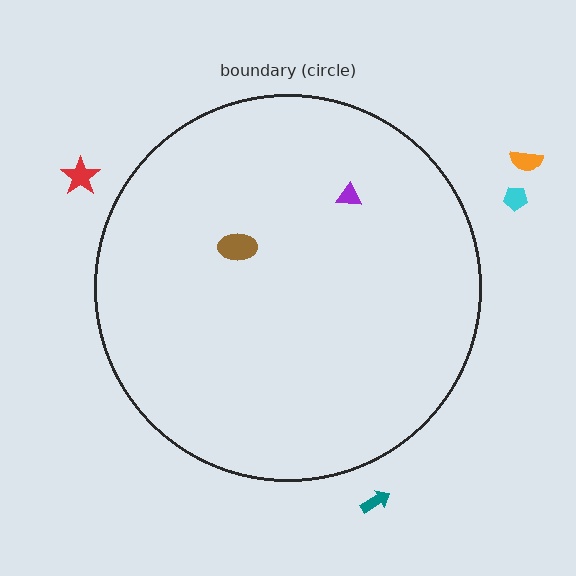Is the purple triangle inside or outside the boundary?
Inside.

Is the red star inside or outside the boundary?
Outside.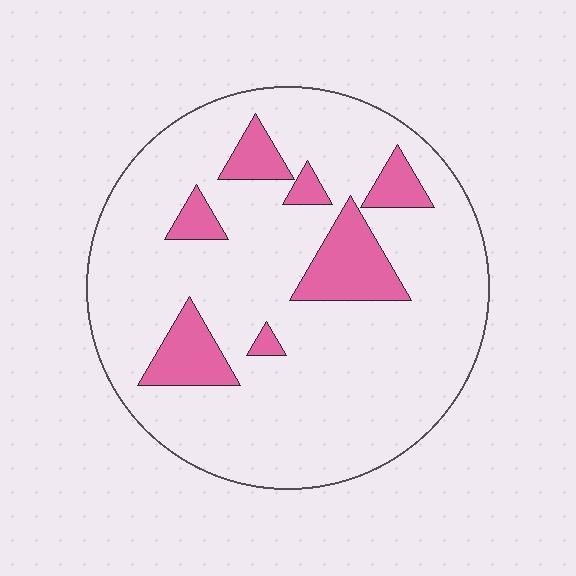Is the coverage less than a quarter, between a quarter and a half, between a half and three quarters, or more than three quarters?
Less than a quarter.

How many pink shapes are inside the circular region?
7.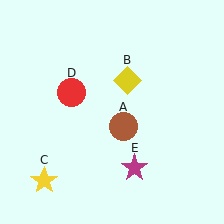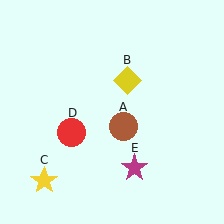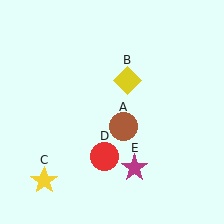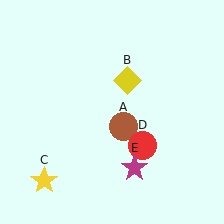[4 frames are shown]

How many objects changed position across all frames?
1 object changed position: red circle (object D).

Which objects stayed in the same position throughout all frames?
Brown circle (object A) and yellow diamond (object B) and yellow star (object C) and magenta star (object E) remained stationary.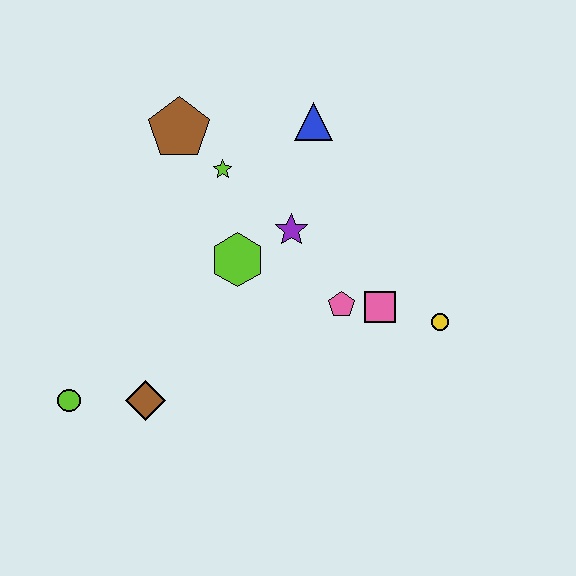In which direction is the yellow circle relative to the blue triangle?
The yellow circle is below the blue triangle.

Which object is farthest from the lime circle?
The yellow circle is farthest from the lime circle.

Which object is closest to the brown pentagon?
The lime star is closest to the brown pentagon.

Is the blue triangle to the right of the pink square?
No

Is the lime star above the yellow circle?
Yes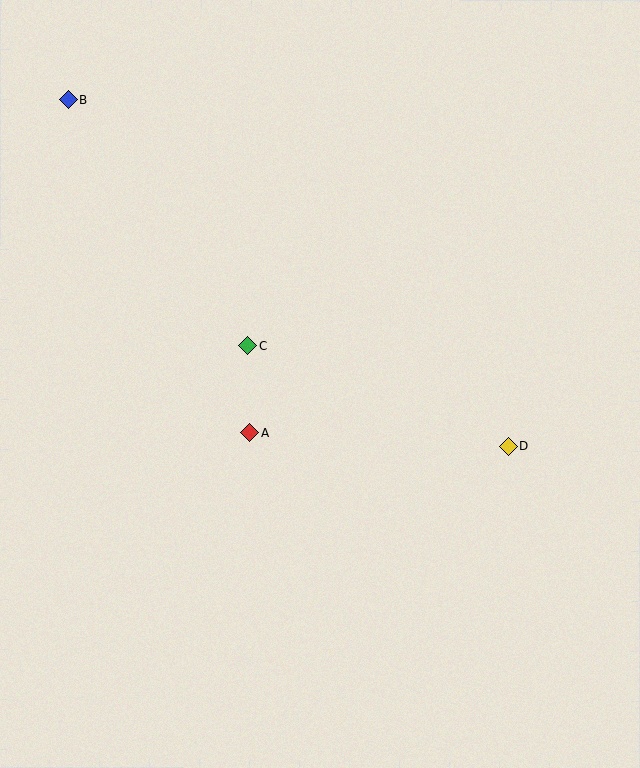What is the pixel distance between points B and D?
The distance between B and D is 559 pixels.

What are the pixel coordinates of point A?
Point A is at (250, 433).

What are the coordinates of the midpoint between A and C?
The midpoint between A and C is at (249, 389).